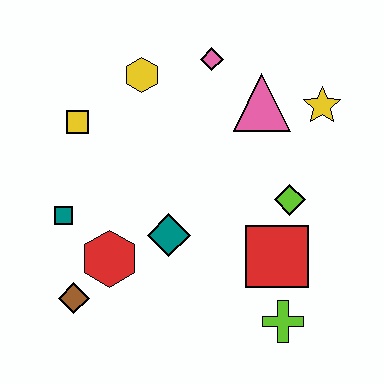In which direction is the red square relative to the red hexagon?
The red square is to the right of the red hexagon.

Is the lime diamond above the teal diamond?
Yes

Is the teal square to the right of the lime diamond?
No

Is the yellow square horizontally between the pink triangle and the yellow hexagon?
No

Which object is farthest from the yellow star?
The brown diamond is farthest from the yellow star.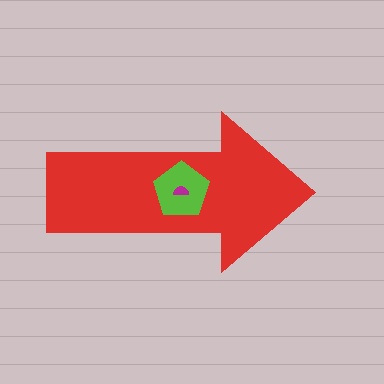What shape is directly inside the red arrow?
The lime pentagon.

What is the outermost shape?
The red arrow.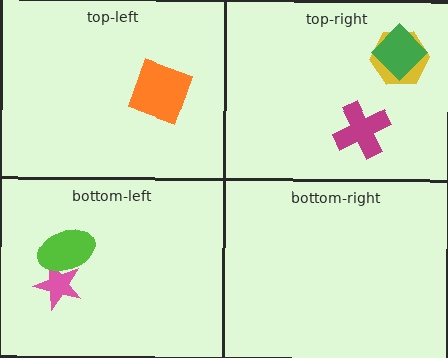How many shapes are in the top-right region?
3.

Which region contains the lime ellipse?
The bottom-left region.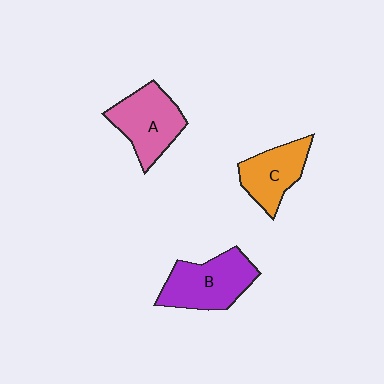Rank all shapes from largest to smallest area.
From largest to smallest: B (purple), A (pink), C (orange).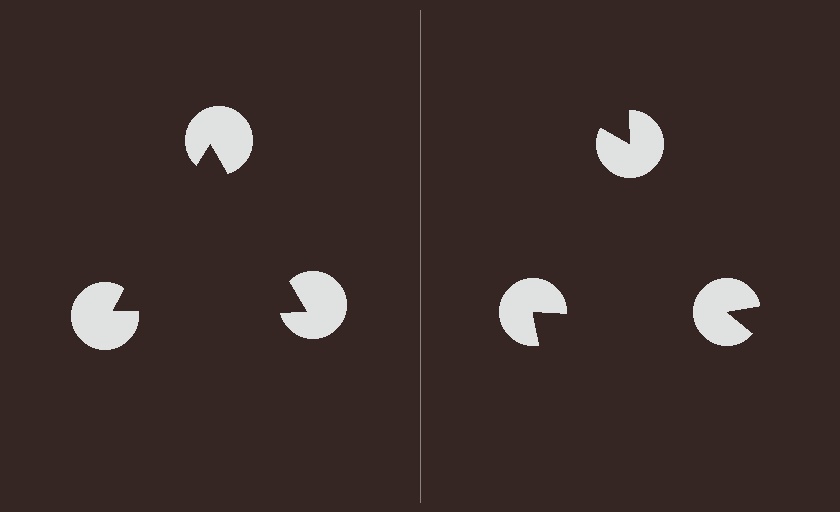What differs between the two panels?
The pac-man discs are positioned identically on both sides; only the wedge orientations differ. On the left they align to a triangle; on the right they are misaligned.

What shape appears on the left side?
An illusory triangle.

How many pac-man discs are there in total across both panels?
6 — 3 on each side.